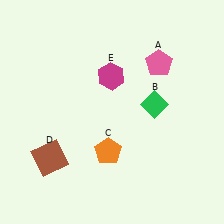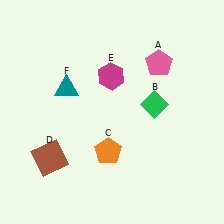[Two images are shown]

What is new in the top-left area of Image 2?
A teal triangle (F) was added in the top-left area of Image 2.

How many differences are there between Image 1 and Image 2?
There is 1 difference between the two images.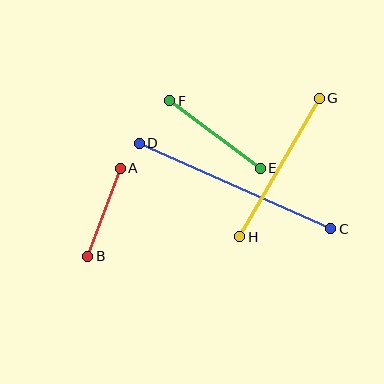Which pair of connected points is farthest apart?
Points C and D are farthest apart.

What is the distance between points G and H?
The distance is approximately 159 pixels.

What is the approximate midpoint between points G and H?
The midpoint is at approximately (279, 167) pixels.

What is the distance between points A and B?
The distance is approximately 93 pixels.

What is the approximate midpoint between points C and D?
The midpoint is at approximately (235, 186) pixels.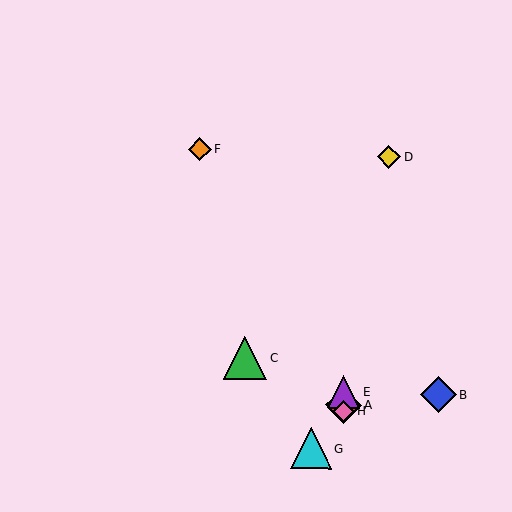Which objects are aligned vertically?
Objects A, E, H are aligned vertically.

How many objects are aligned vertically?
3 objects (A, E, H) are aligned vertically.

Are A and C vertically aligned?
No, A is at x≈343 and C is at x≈245.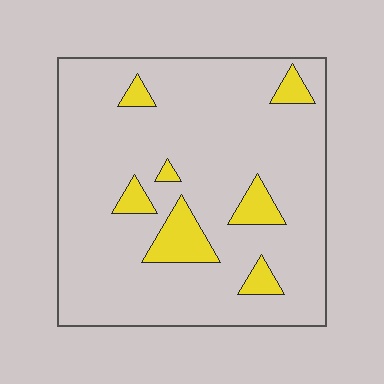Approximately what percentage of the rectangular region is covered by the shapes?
Approximately 10%.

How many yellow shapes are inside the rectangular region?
7.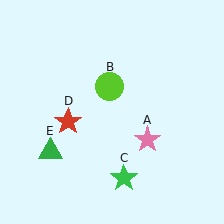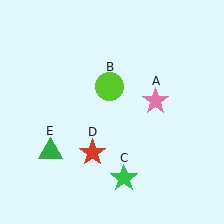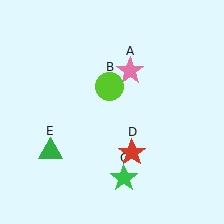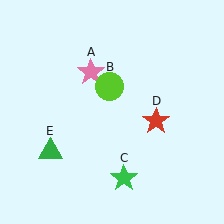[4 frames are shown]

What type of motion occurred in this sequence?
The pink star (object A), red star (object D) rotated counterclockwise around the center of the scene.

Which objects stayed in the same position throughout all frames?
Lime circle (object B) and green star (object C) and green triangle (object E) remained stationary.